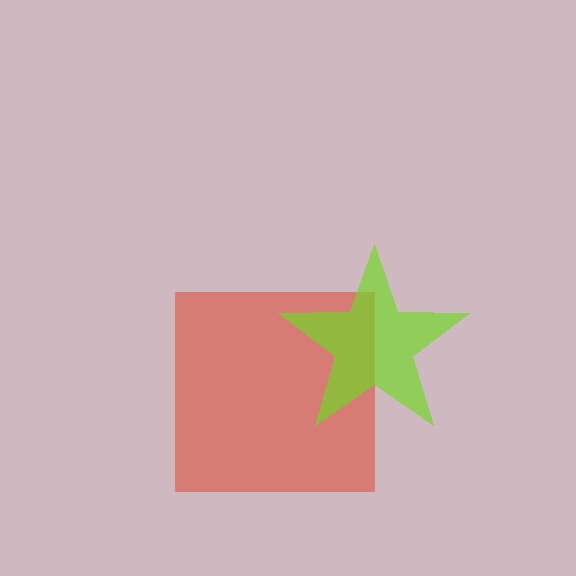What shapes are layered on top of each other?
The layered shapes are: a red square, a lime star.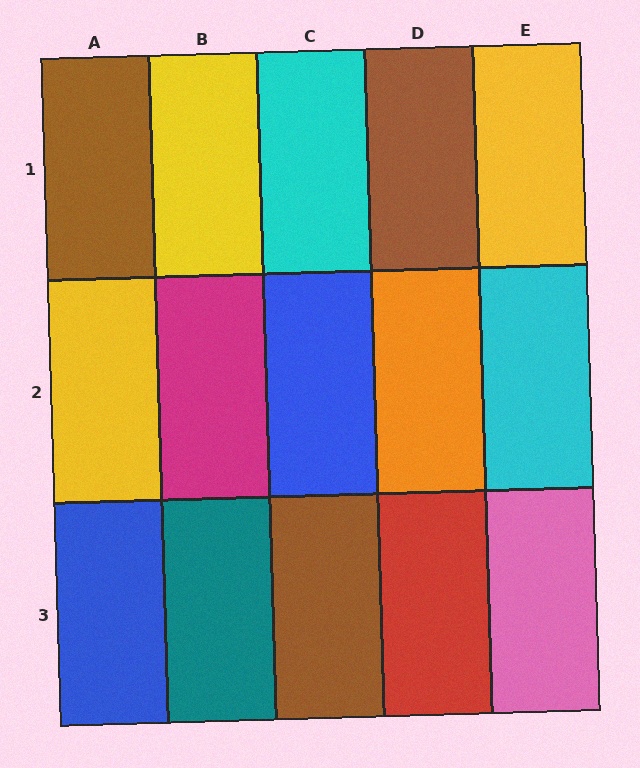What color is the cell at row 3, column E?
Pink.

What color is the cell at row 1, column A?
Brown.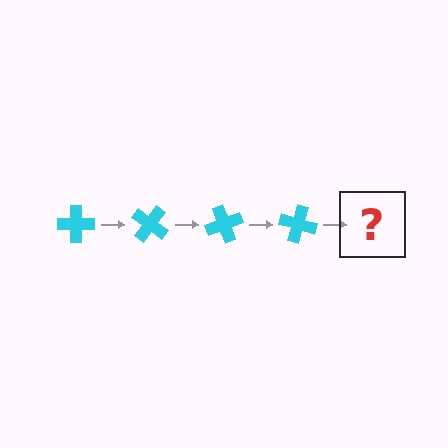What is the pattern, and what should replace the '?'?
The pattern is that the cross rotates 35 degrees each step. The '?' should be a cyan cross rotated 140 degrees.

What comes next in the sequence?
The next element should be a cyan cross rotated 140 degrees.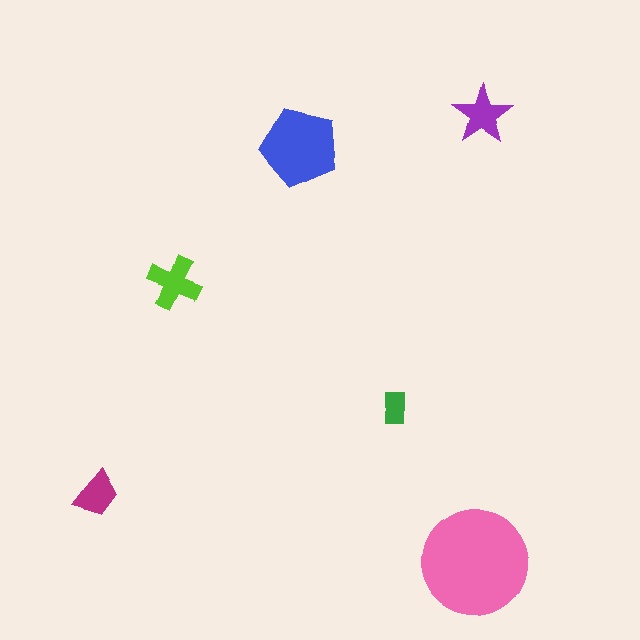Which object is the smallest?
The green rectangle.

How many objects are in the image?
There are 6 objects in the image.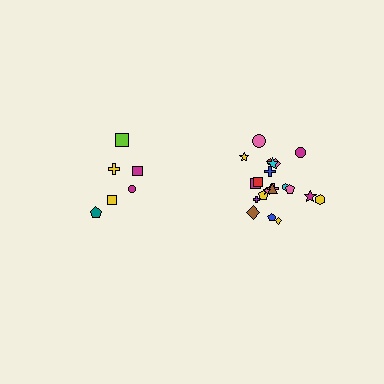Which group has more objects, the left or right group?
The right group.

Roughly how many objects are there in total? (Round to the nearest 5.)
Roughly 30 objects in total.